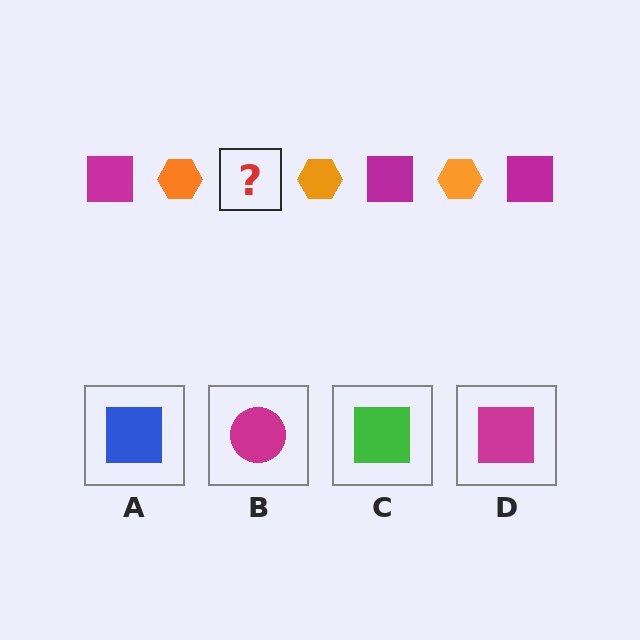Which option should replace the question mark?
Option D.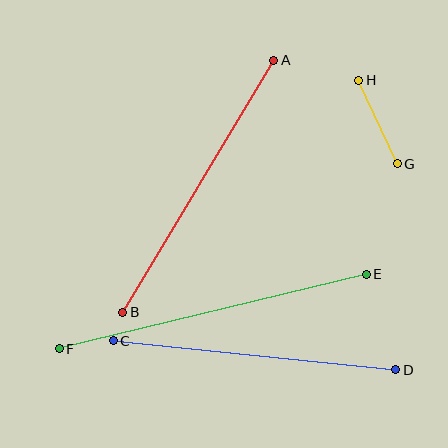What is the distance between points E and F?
The distance is approximately 316 pixels.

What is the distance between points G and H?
The distance is approximately 92 pixels.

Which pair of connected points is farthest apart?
Points E and F are farthest apart.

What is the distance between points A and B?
The distance is approximately 293 pixels.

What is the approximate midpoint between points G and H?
The midpoint is at approximately (378, 122) pixels.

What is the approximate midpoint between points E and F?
The midpoint is at approximately (213, 311) pixels.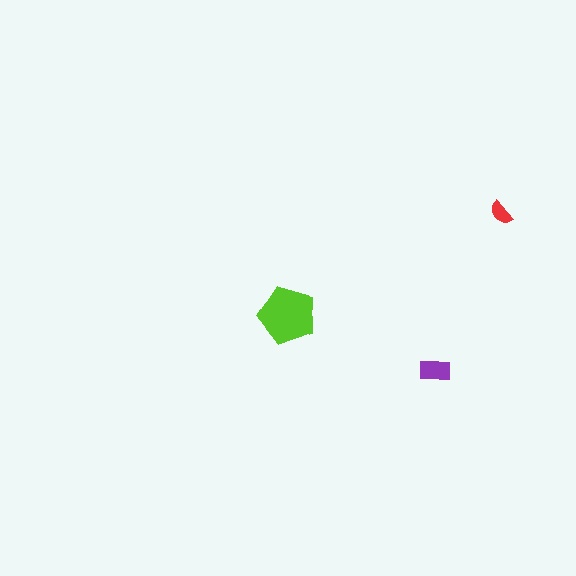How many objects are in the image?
There are 3 objects in the image.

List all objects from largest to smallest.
The lime pentagon, the purple rectangle, the red semicircle.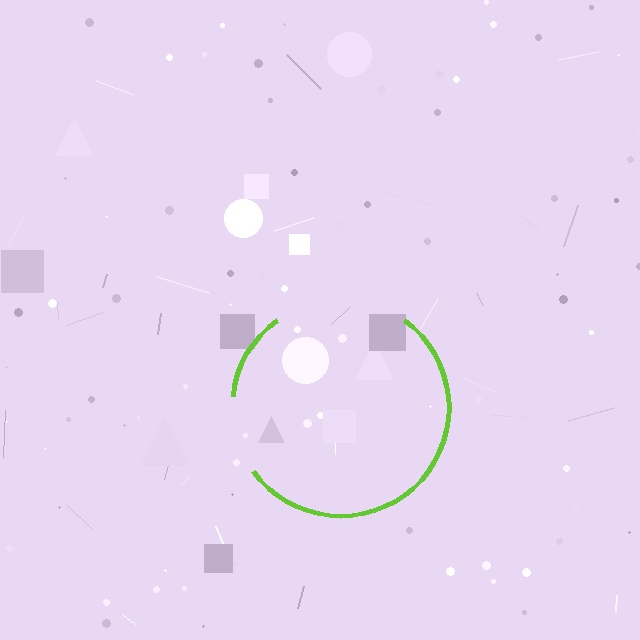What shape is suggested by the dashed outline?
The dashed outline suggests a circle.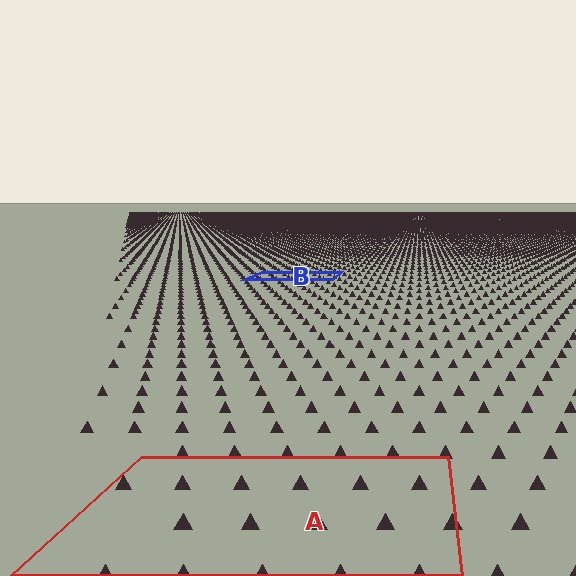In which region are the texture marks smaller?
The texture marks are smaller in region B, because it is farther away.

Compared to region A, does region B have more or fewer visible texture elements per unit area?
Region B has more texture elements per unit area — they are packed more densely because it is farther away.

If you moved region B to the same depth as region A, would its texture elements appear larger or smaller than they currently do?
They would appear larger. At a closer depth, the same texture elements are projected at a bigger on-screen size.